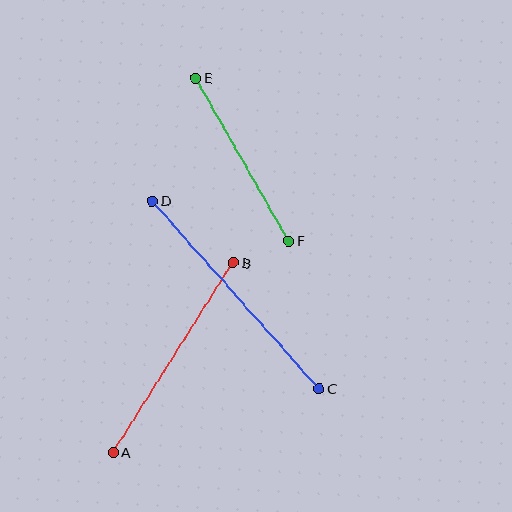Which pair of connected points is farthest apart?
Points C and D are farthest apart.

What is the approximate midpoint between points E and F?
The midpoint is at approximately (242, 160) pixels.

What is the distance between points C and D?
The distance is approximately 251 pixels.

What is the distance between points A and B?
The distance is approximately 225 pixels.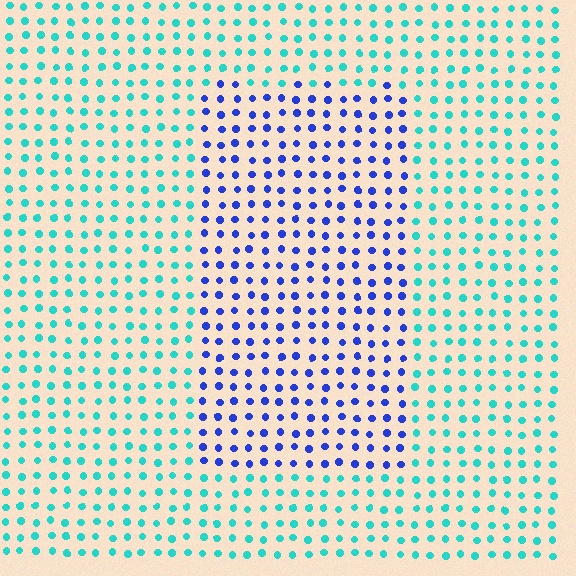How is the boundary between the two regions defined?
The boundary is defined purely by a slight shift in hue (about 57 degrees). Spacing, size, and orientation are identical on both sides.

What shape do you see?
I see a rectangle.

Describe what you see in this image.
The image is filled with small cyan elements in a uniform arrangement. A rectangle-shaped region is visible where the elements are tinted to a slightly different hue, forming a subtle color boundary.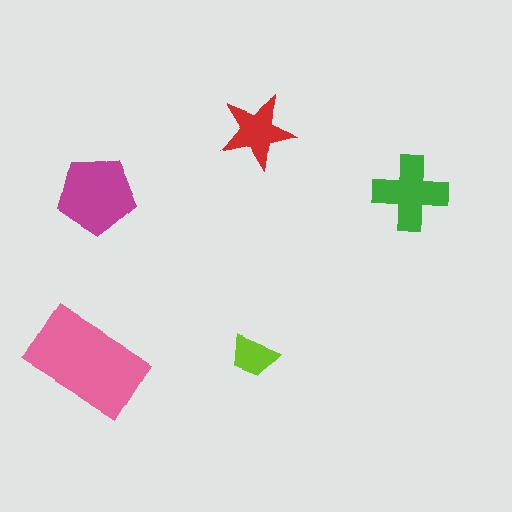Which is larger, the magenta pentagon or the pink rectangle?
The pink rectangle.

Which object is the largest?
The pink rectangle.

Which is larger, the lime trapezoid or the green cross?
The green cross.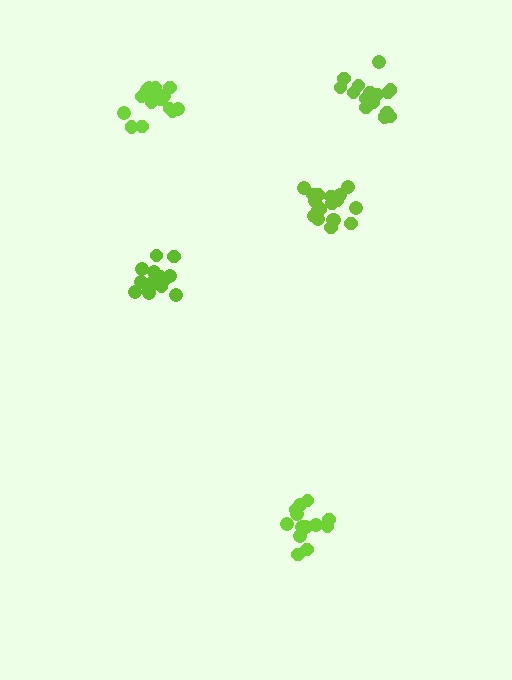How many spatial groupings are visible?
There are 5 spatial groupings.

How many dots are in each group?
Group 1: 14 dots, Group 2: 13 dots, Group 3: 19 dots, Group 4: 15 dots, Group 5: 18 dots (79 total).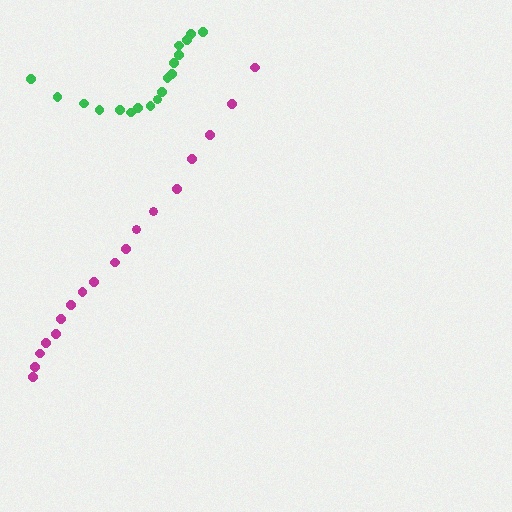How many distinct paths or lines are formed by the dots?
There are 2 distinct paths.